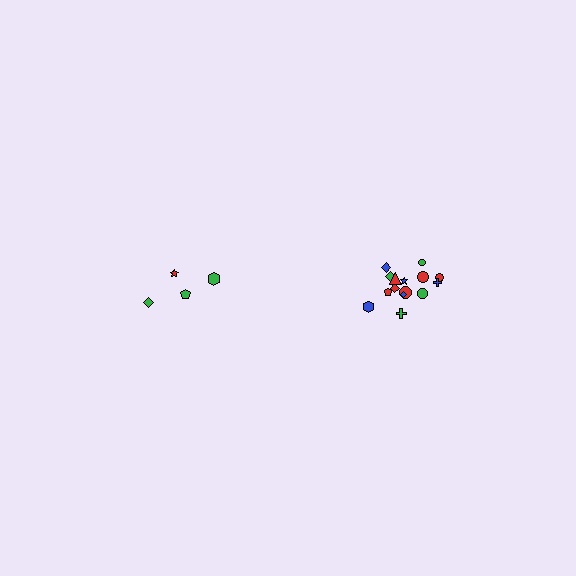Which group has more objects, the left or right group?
The right group.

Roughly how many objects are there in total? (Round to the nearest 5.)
Roughly 20 objects in total.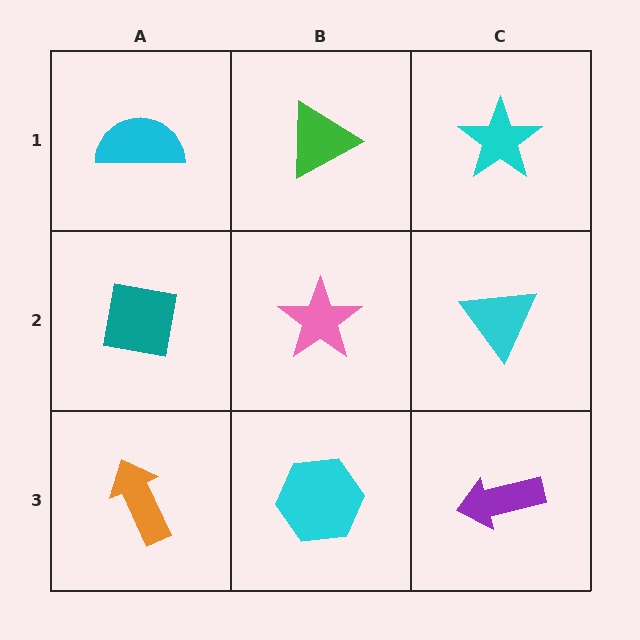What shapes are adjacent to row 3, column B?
A pink star (row 2, column B), an orange arrow (row 3, column A), a purple arrow (row 3, column C).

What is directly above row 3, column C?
A cyan triangle.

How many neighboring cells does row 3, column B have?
3.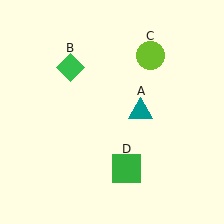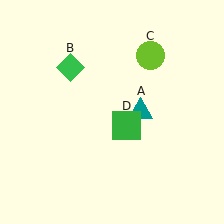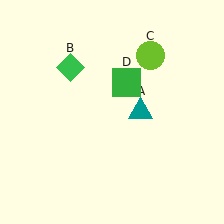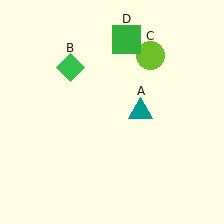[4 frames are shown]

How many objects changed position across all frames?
1 object changed position: green square (object D).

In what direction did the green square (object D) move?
The green square (object D) moved up.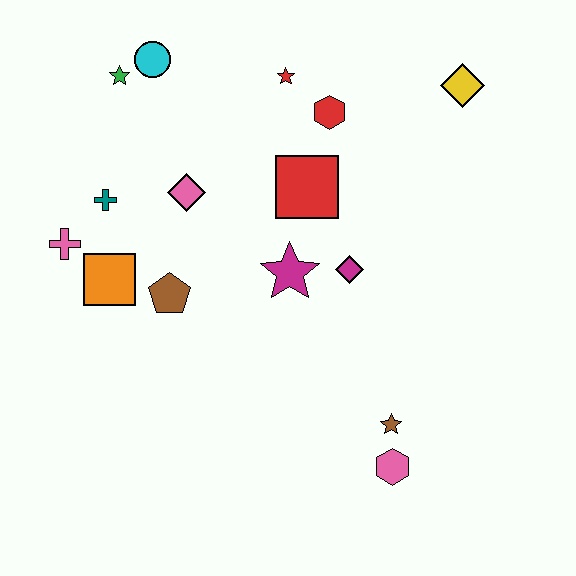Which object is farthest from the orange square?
The yellow diamond is farthest from the orange square.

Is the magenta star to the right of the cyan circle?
Yes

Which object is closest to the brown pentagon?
The orange square is closest to the brown pentagon.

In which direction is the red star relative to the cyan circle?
The red star is to the right of the cyan circle.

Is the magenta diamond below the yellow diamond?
Yes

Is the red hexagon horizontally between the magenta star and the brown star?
Yes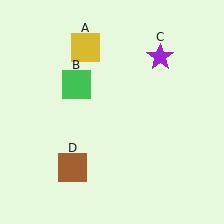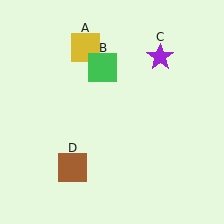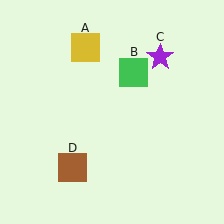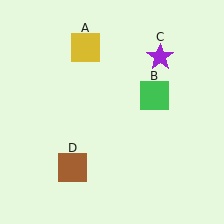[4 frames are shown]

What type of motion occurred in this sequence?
The green square (object B) rotated clockwise around the center of the scene.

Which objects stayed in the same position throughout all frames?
Yellow square (object A) and purple star (object C) and brown square (object D) remained stationary.